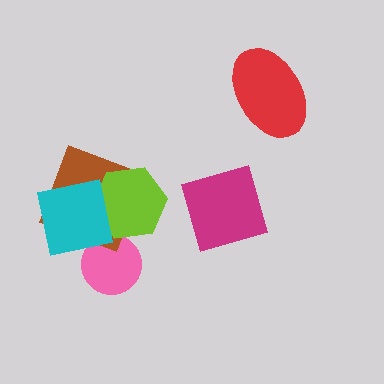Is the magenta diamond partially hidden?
No, no other shape covers it.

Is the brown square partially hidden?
Yes, it is partially covered by another shape.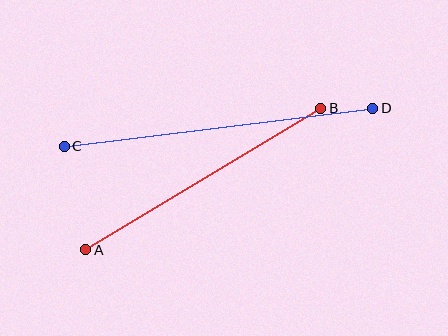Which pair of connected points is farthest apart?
Points C and D are farthest apart.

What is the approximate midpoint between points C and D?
The midpoint is at approximately (219, 127) pixels.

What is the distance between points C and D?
The distance is approximately 311 pixels.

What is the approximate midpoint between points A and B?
The midpoint is at approximately (203, 179) pixels.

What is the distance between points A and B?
The distance is approximately 274 pixels.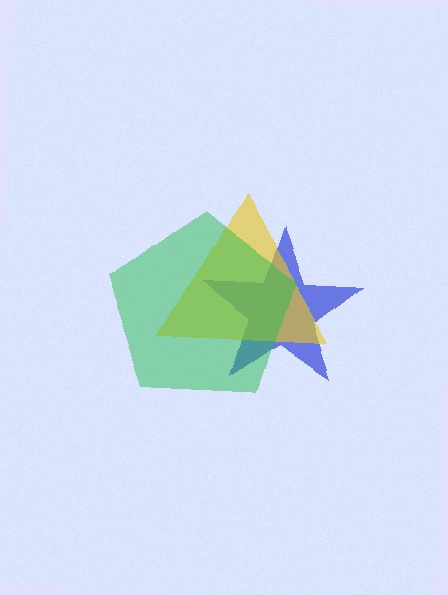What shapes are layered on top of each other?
The layered shapes are: a blue star, a yellow triangle, a green pentagon.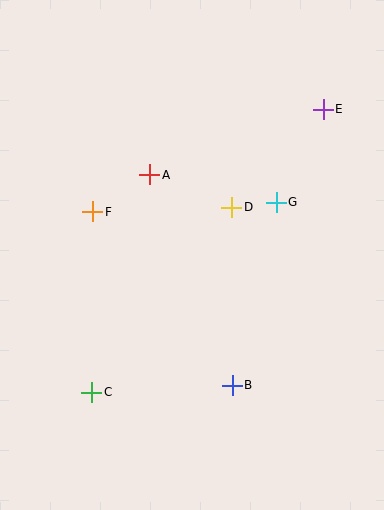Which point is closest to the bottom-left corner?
Point C is closest to the bottom-left corner.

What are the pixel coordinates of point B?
Point B is at (232, 385).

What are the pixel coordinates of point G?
Point G is at (276, 202).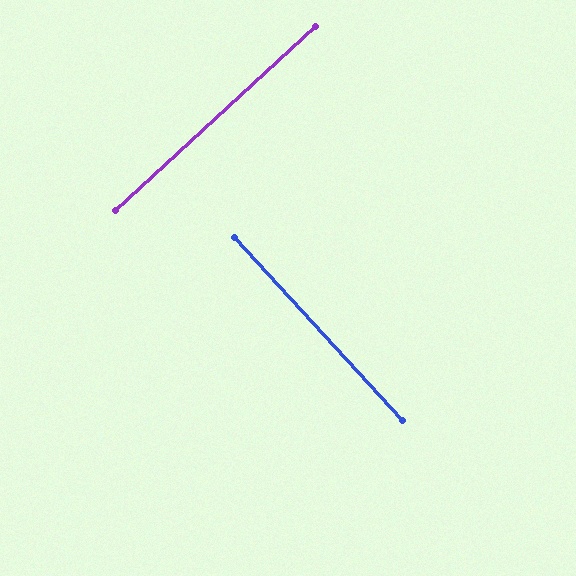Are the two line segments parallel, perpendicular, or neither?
Perpendicular — they meet at approximately 90°.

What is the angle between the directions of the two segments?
Approximately 90 degrees.